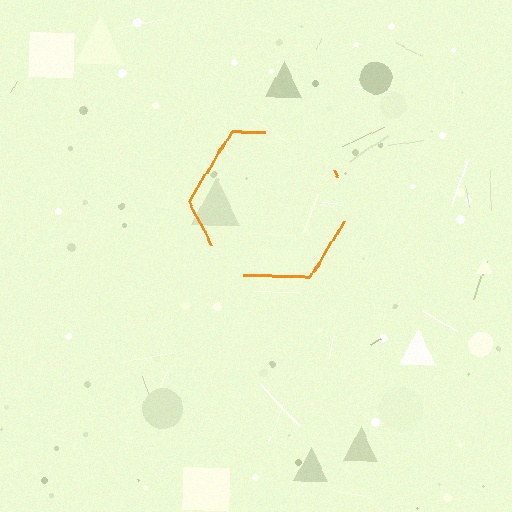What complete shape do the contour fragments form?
The contour fragments form a hexagon.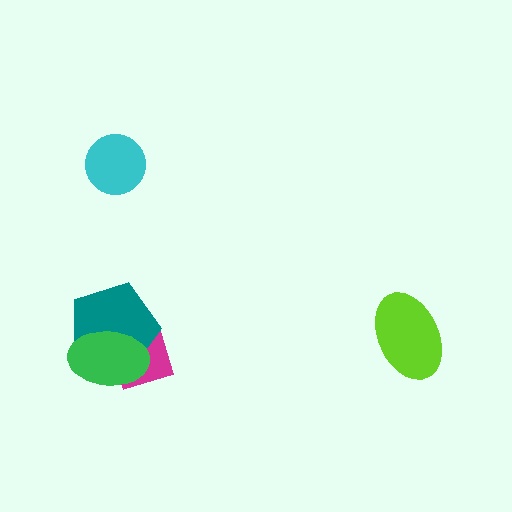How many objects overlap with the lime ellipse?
0 objects overlap with the lime ellipse.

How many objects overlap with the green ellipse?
2 objects overlap with the green ellipse.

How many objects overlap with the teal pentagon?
2 objects overlap with the teal pentagon.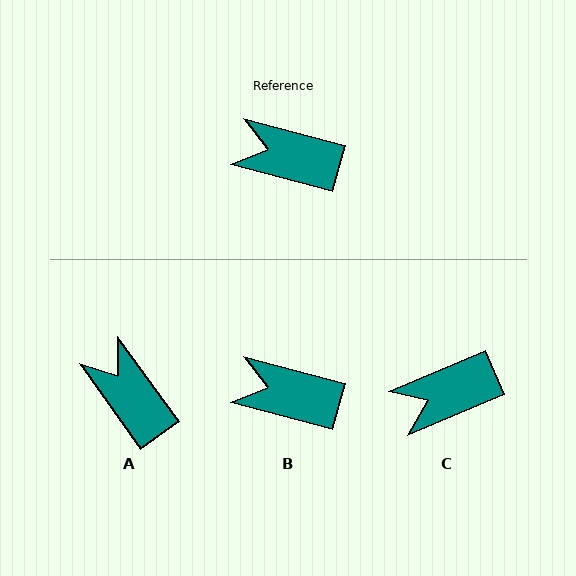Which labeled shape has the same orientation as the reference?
B.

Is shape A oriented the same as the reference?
No, it is off by about 39 degrees.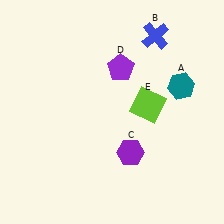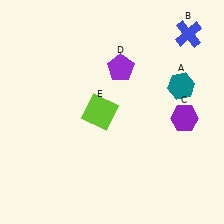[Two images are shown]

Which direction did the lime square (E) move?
The lime square (E) moved left.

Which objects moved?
The objects that moved are: the blue cross (B), the purple hexagon (C), the lime square (E).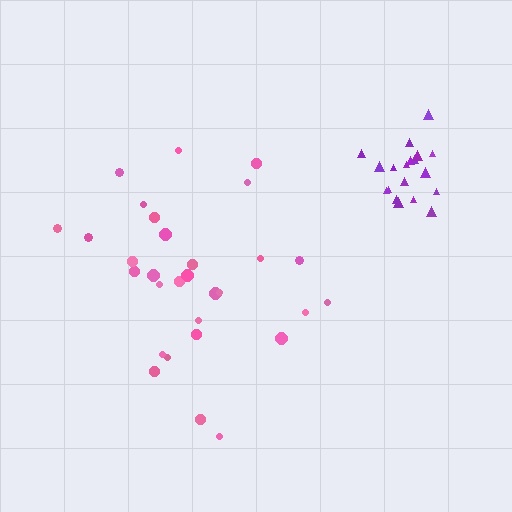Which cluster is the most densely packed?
Purple.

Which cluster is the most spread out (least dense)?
Pink.